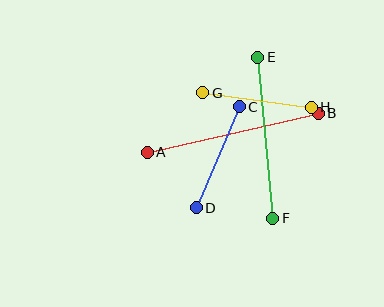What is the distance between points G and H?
The distance is approximately 109 pixels.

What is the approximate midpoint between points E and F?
The midpoint is at approximately (265, 138) pixels.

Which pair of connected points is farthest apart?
Points A and B are farthest apart.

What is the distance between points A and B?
The distance is approximately 176 pixels.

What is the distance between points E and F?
The distance is approximately 162 pixels.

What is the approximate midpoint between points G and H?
The midpoint is at approximately (257, 100) pixels.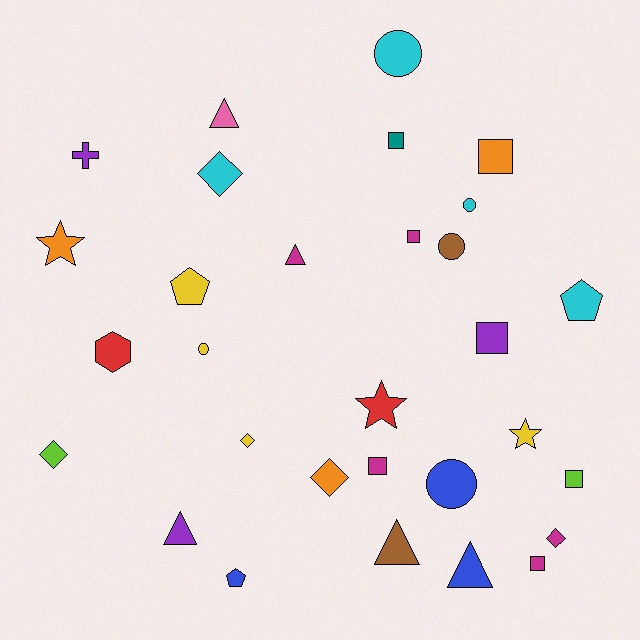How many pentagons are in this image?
There are 3 pentagons.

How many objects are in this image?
There are 30 objects.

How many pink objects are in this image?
There is 1 pink object.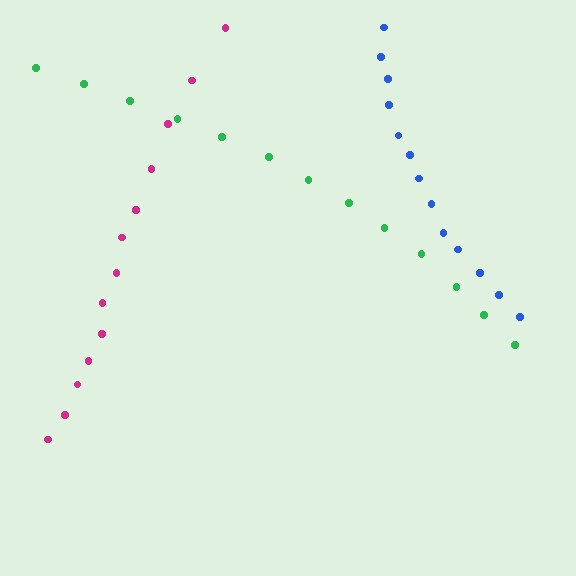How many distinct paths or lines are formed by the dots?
There are 3 distinct paths.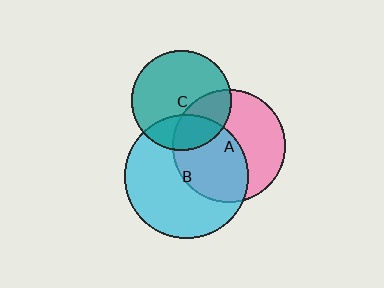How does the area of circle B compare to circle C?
Approximately 1.5 times.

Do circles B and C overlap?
Yes.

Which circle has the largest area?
Circle B (cyan).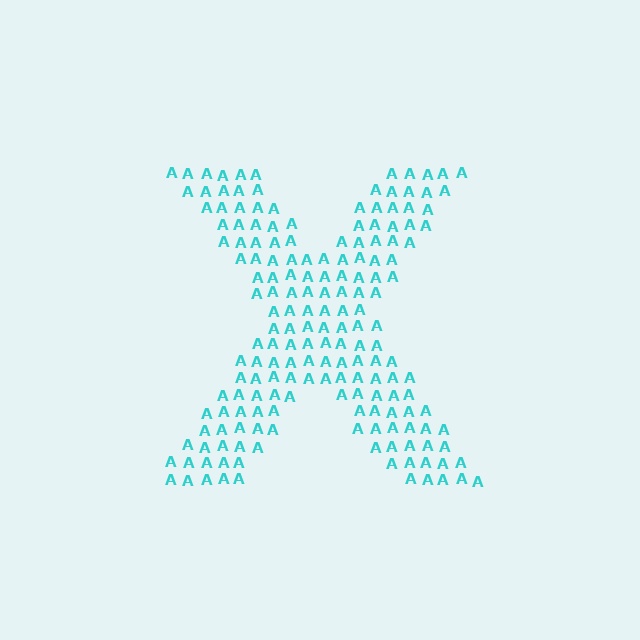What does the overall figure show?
The overall figure shows the letter X.